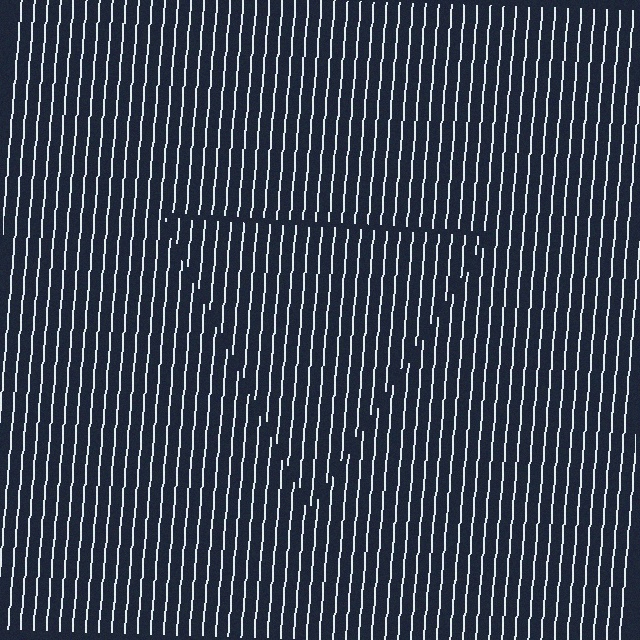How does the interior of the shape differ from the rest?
The interior of the shape contains the same grating, shifted by half a period — the contour is defined by the phase discontinuity where line-ends from the inner and outer gratings abut.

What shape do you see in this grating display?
An illusory triangle. The interior of the shape contains the same grating, shifted by half a period — the contour is defined by the phase discontinuity where line-ends from the inner and outer gratings abut.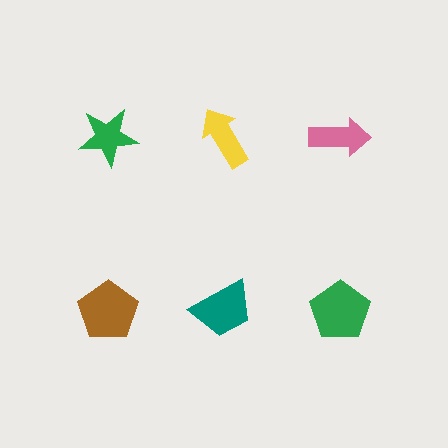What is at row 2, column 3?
A green pentagon.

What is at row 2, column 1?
A brown pentagon.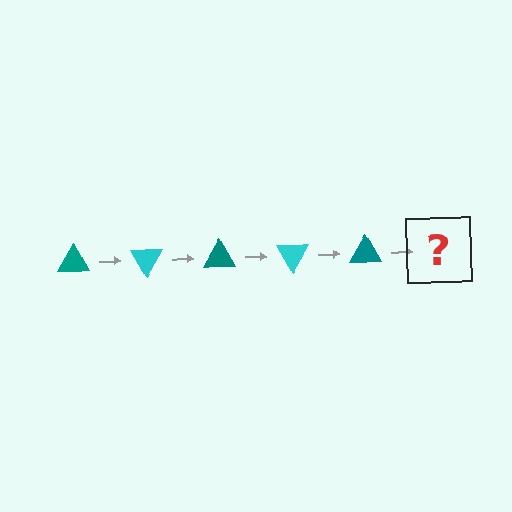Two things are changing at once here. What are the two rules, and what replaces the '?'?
The two rules are that it rotates 60 degrees each step and the color cycles through teal and cyan. The '?' should be a cyan triangle, rotated 300 degrees from the start.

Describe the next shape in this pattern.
It should be a cyan triangle, rotated 300 degrees from the start.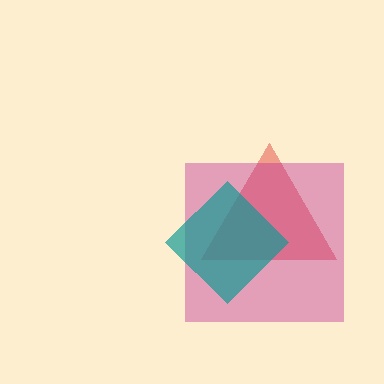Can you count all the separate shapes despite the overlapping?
Yes, there are 3 separate shapes.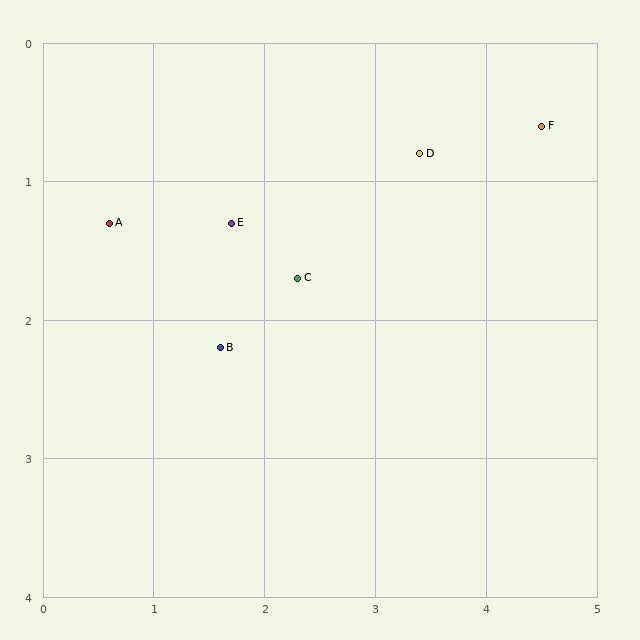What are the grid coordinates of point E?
Point E is at approximately (1.7, 1.3).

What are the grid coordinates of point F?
Point F is at approximately (4.5, 0.6).